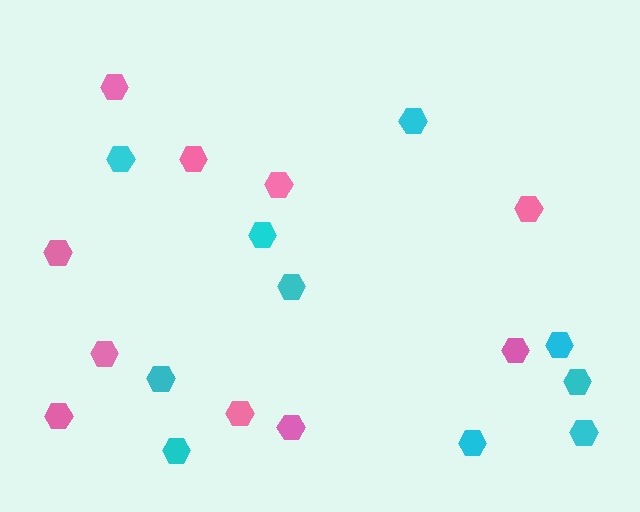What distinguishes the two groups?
There are 2 groups: one group of cyan hexagons (10) and one group of pink hexagons (10).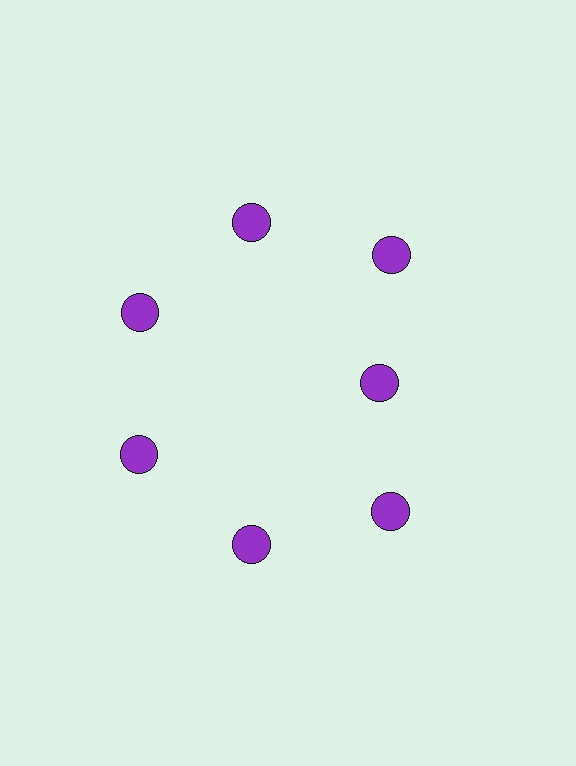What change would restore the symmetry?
The symmetry would be restored by moving it outward, back onto the ring so that all 7 circles sit at equal angles and equal distance from the center.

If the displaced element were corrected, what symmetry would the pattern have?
It would have 7-fold rotational symmetry — the pattern would map onto itself every 51 degrees.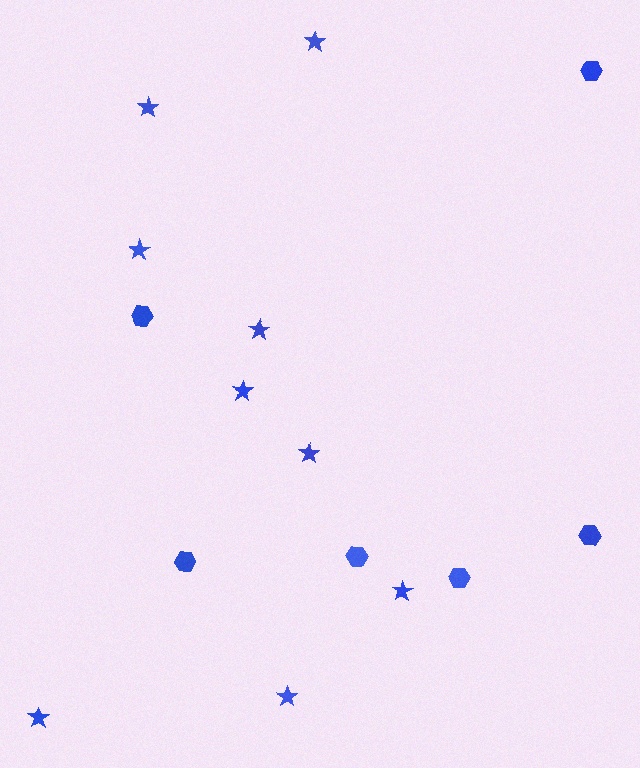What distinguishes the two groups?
There are 2 groups: one group of hexagons (6) and one group of stars (9).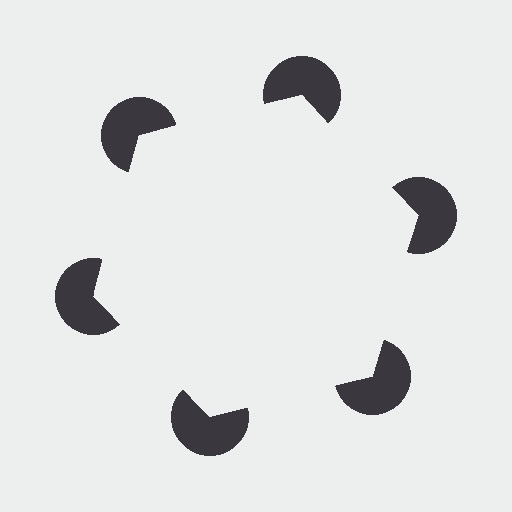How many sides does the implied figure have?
6 sides.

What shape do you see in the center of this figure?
An illusory hexagon — its edges are inferred from the aligned wedge cuts in the pac-man discs, not physically drawn.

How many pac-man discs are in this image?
There are 6 — one at each vertex of the illusory hexagon.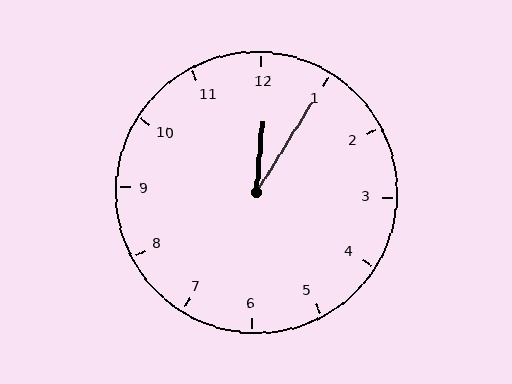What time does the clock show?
12:05.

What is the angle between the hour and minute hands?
Approximately 28 degrees.